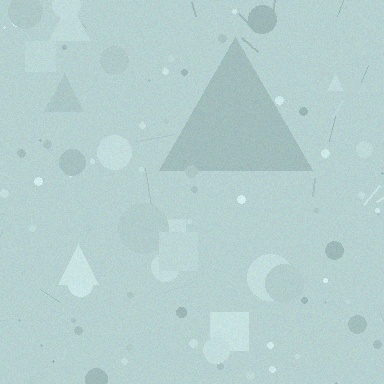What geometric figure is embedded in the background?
A triangle is embedded in the background.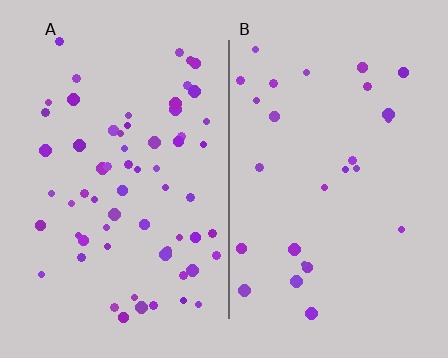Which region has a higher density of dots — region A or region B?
A (the left).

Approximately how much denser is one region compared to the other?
Approximately 2.3× — region A over region B.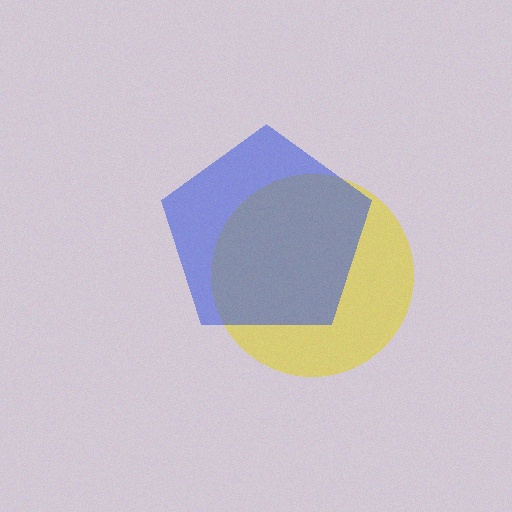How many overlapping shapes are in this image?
There are 2 overlapping shapes in the image.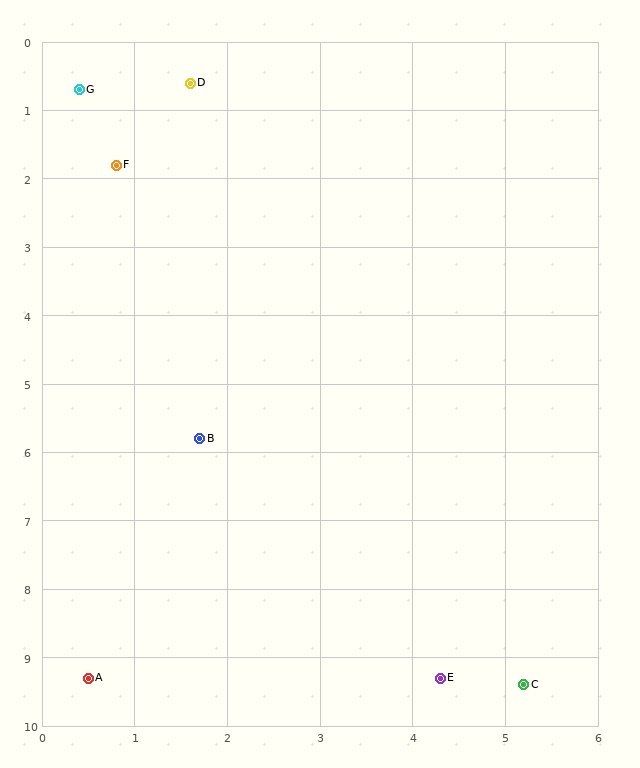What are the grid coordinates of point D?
Point D is at approximately (1.6, 0.6).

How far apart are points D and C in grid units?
Points D and C are about 9.5 grid units apart.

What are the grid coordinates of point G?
Point G is at approximately (0.4, 0.7).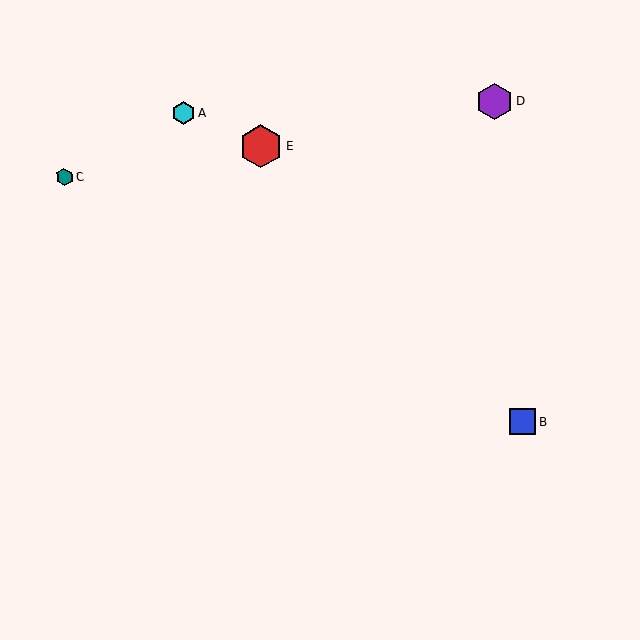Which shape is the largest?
The red hexagon (labeled E) is the largest.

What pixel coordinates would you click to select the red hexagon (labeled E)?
Click at (261, 147) to select the red hexagon E.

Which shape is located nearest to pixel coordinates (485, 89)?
The purple hexagon (labeled D) at (495, 102) is nearest to that location.